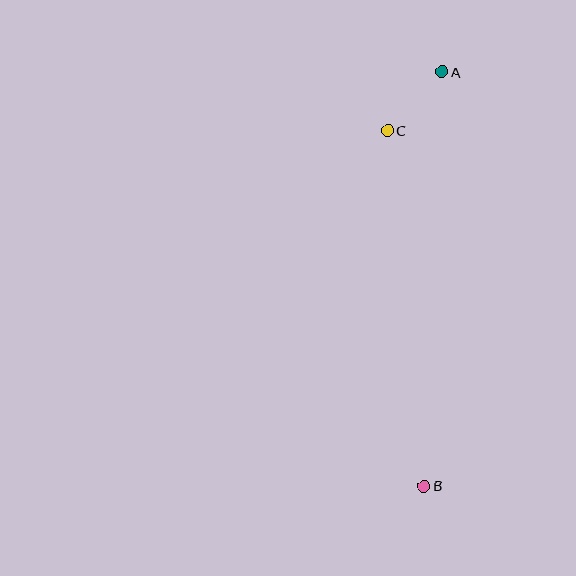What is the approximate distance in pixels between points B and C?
The distance between B and C is approximately 357 pixels.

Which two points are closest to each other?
Points A and C are closest to each other.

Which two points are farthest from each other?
Points A and B are farthest from each other.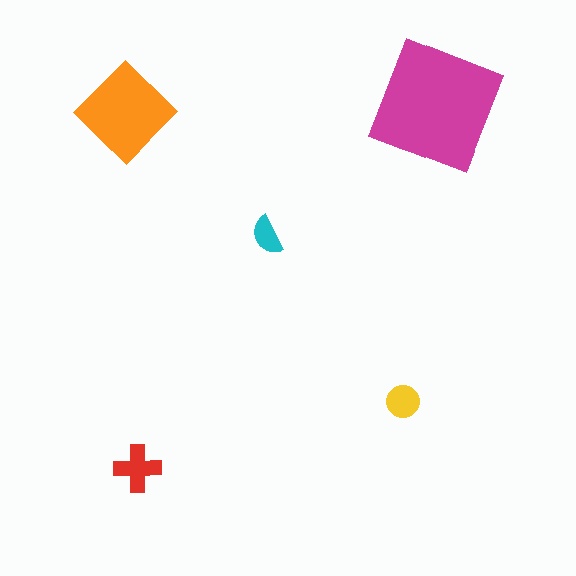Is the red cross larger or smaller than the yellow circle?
Larger.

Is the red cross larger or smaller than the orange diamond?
Smaller.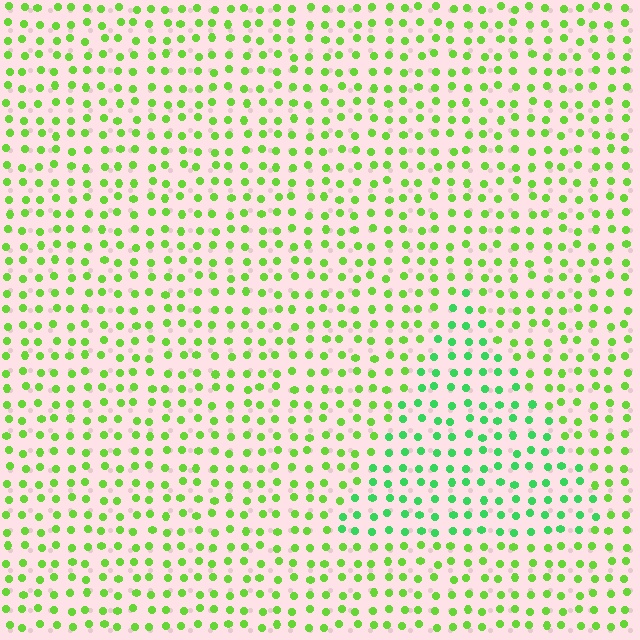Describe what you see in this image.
The image is filled with small lime elements in a uniform arrangement. A triangle-shaped region is visible where the elements are tinted to a slightly different hue, forming a subtle color boundary.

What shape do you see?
I see a triangle.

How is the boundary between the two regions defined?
The boundary is defined purely by a slight shift in hue (about 33 degrees). Spacing, size, and orientation are identical on both sides.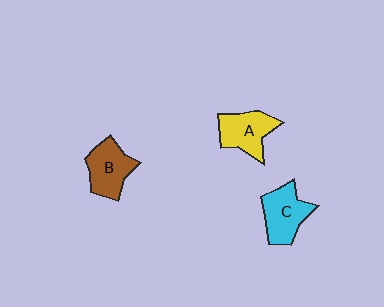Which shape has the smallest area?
Shape A (yellow).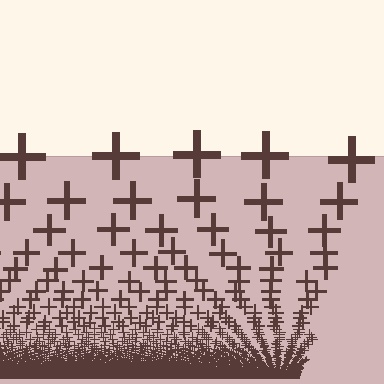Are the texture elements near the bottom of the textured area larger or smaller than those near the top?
Smaller. The gradient is inverted — elements near the bottom are smaller and denser.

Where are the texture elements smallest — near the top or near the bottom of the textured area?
Near the bottom.